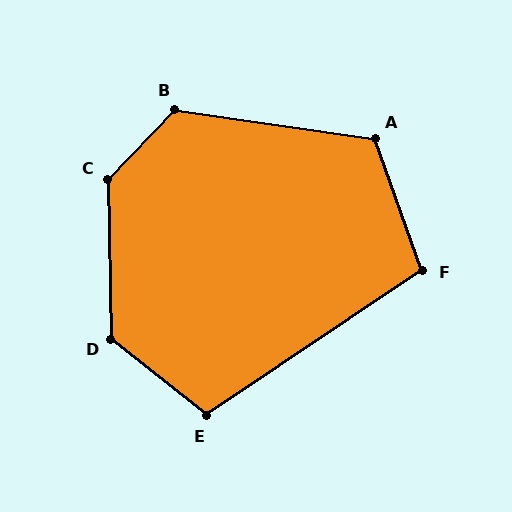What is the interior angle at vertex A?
Approximately 118 degrees (obtuse).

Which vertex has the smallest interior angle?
F, at approximately 104 degrees.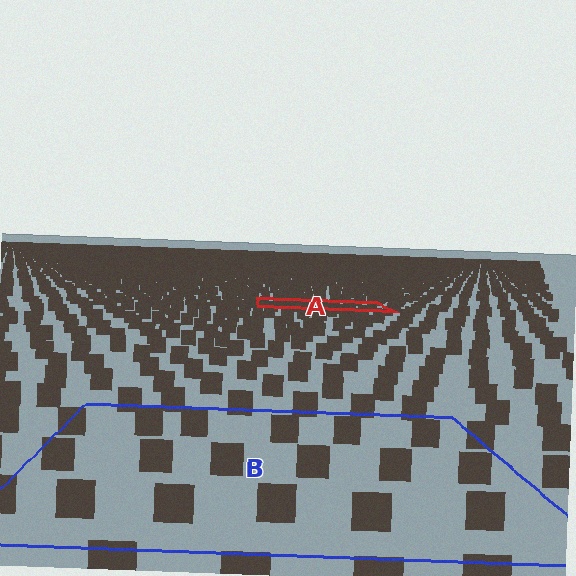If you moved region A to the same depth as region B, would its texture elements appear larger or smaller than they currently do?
They would appear larger. At a closer depth, the same texture elements are projected at a bigger on-screen size.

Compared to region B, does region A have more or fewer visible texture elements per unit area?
Region A has more texture elements per unit area — they are packed more densely because it is farther away.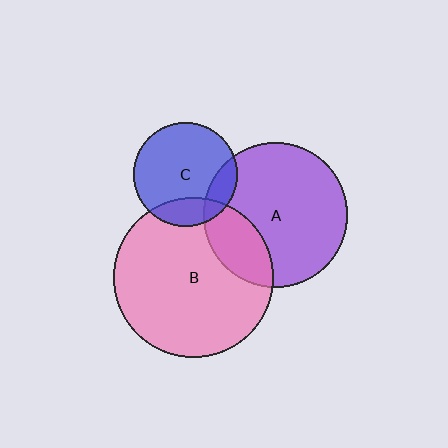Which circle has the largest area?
Circle B (pink).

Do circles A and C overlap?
Yes.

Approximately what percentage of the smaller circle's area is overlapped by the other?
Approximately 15%.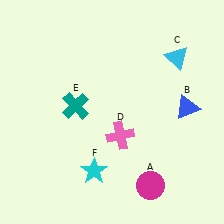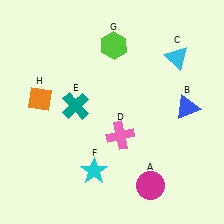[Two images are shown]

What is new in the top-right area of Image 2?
A lime hexagon (G) was added in the top-right area of Image 2.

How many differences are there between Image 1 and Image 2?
There are 2 differences between the two images.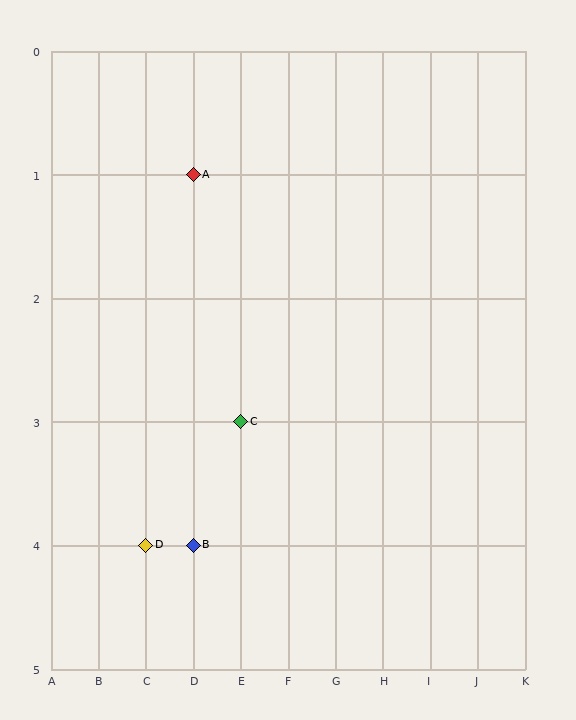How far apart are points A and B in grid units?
Points A and B are 3 rows apart.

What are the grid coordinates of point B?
Point B is at grid coordinates (D, 4).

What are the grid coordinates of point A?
Point A is at grid coordinates (D, 1).